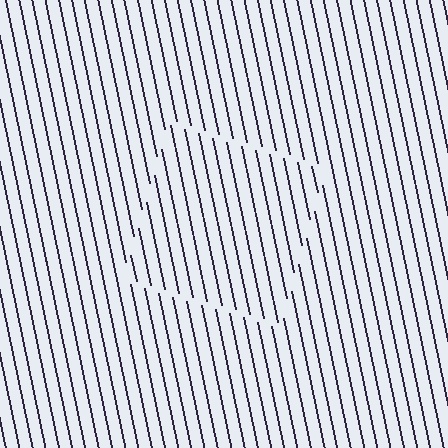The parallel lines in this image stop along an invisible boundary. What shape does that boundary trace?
An illusory square. The interior of the shape contains the same grating, shifted by half a period — the contour is defined by the phase discontinuity where line-ends from the inner and outer gratings abut.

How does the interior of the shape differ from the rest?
The interior of the shape contains the same grating, shifted by half a period — the contour is defined by the phase discontinuity where line-ends from the inner and outer gratings abut.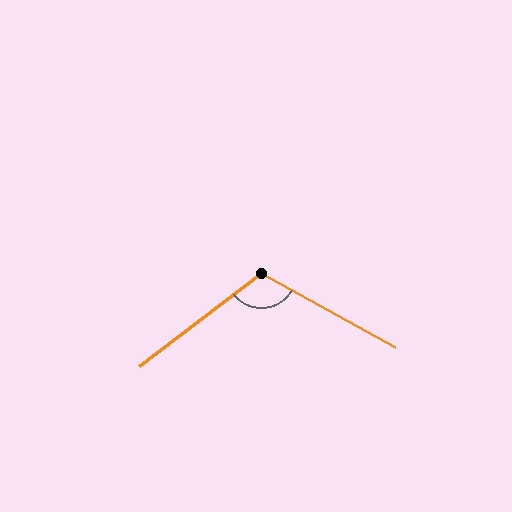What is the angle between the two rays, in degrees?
Approximately 114 degrees.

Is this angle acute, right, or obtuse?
It is obtuse.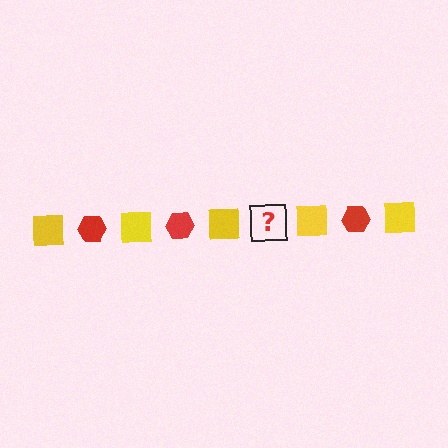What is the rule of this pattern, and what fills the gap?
The rule is that the pattern alternates between yellow square and red hexagon. The gap should be filled with a red hexagon.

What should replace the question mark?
The question mark should be replaced with a red hexagon.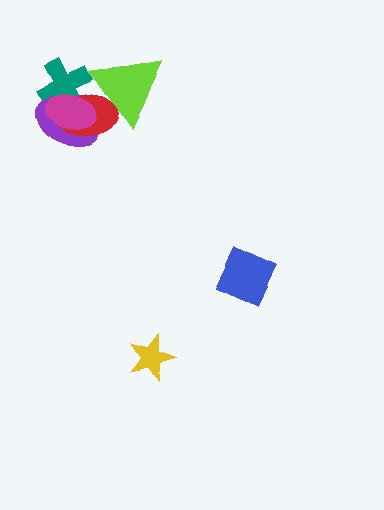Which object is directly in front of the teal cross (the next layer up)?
The purple ellipse is directly in front of the teal cross.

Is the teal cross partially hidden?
Yes, it is partially covered by another shape.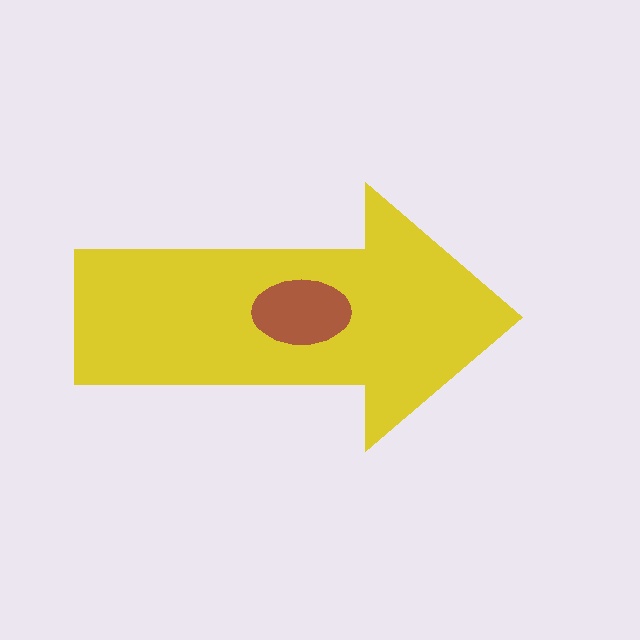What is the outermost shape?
The yellow arrow.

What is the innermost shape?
The brown ellipse.